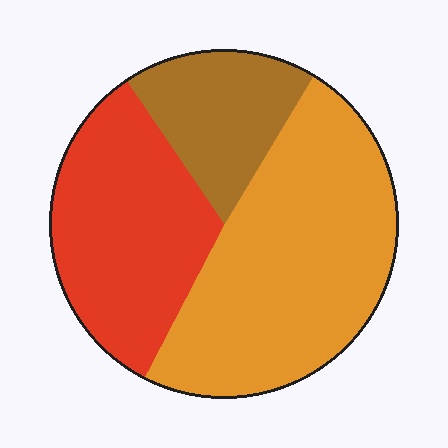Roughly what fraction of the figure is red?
Red takes up about one third (1/3) of the figure.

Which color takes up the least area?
Brown, at roughly 20%.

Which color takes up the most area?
Orange, at roughly 50%.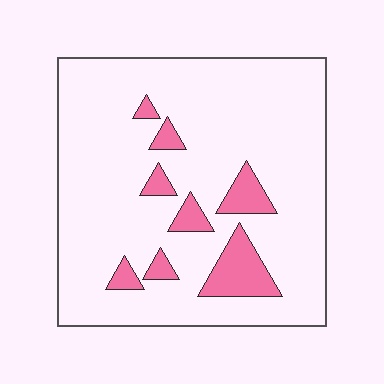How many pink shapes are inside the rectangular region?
8.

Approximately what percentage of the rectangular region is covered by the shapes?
Approximately 10%.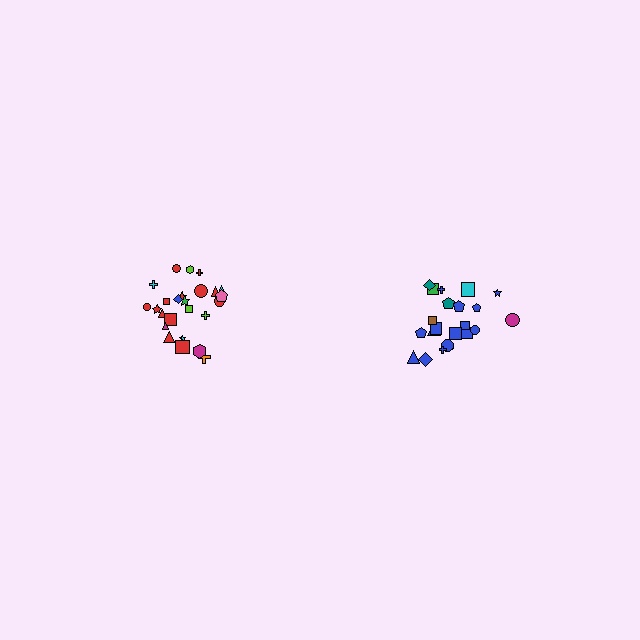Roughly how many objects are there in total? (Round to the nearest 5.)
Roughly 45 objects in total.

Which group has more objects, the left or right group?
The left group.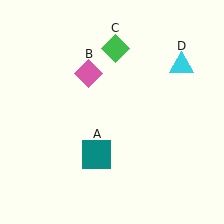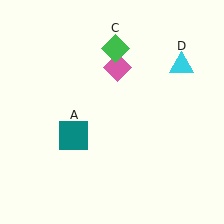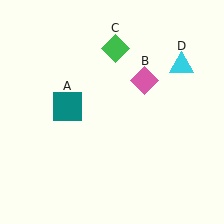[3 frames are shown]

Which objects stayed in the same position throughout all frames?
Green diamond (object C) and cyan triangle (object D) remained stationary.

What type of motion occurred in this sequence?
The teal square (object A), pink diamond (object B) rotated clockwise around the center of the scene.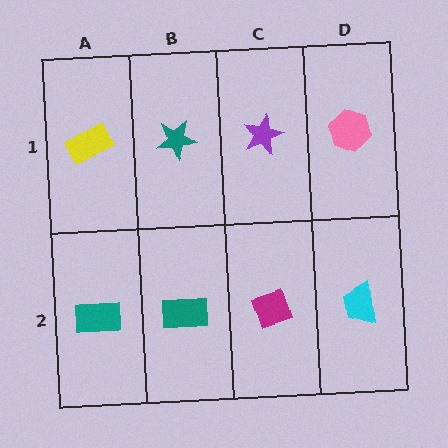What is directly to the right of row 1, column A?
A teal star.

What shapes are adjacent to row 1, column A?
A teal rectangle (row 2, column A), a teal star (row 1, column B).